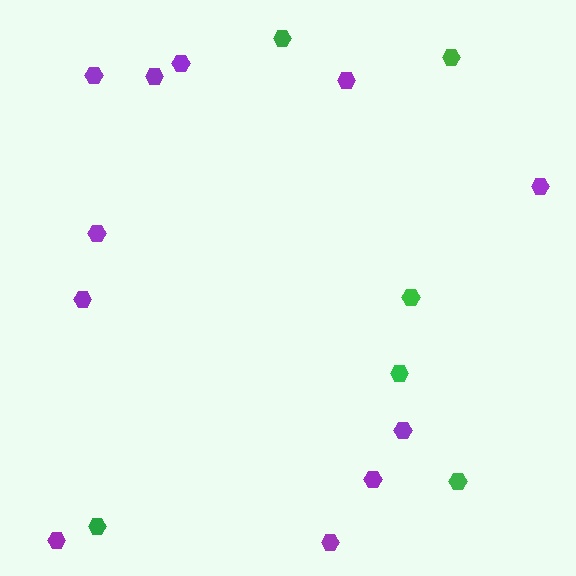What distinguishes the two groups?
There are 2 groups: one group of purple hexagons (11) and one group of green hexagons (6).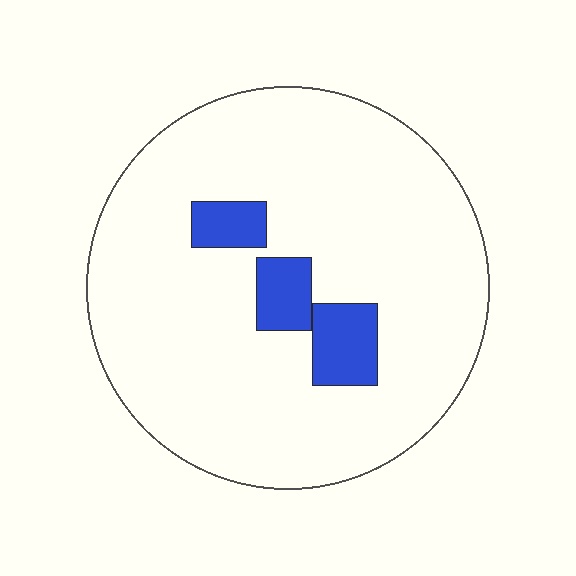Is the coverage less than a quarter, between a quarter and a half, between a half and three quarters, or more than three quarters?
Less than a quarter.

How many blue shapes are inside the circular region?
3.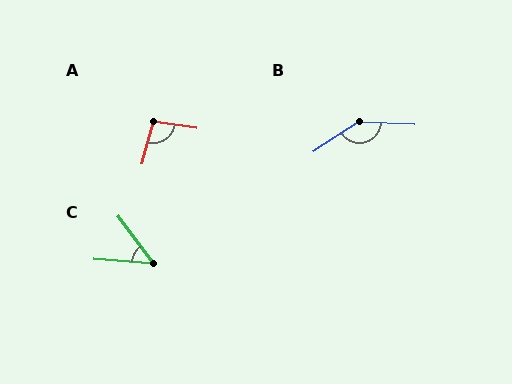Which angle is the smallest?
C, at approximately 49 degrees.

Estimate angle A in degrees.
Approximately 97 degrees.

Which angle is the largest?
B, at approximately 143 degrees.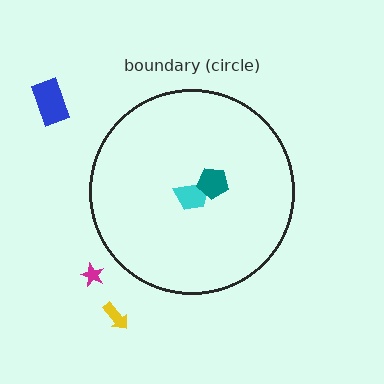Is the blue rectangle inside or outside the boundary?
Outside.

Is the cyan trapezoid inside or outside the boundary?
Inside.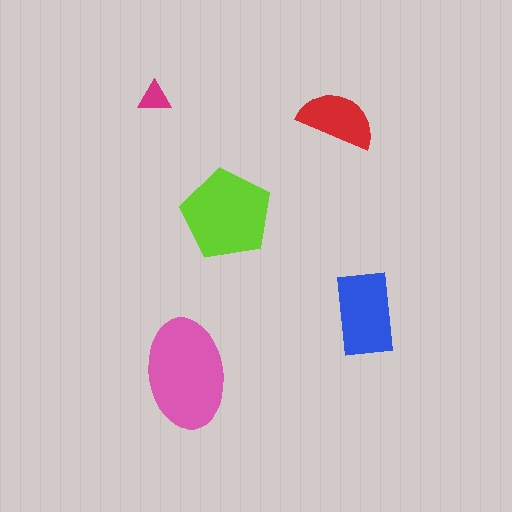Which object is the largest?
The pink ellipse.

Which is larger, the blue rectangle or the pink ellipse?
The pink ellipse.